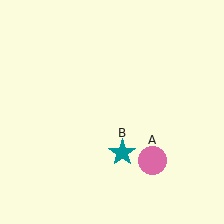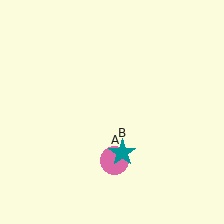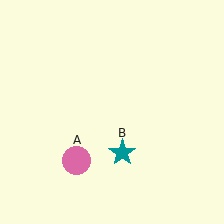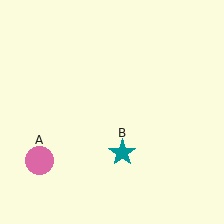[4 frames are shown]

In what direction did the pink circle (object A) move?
The pink circle (object A) moved left.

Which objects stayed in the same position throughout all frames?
Teal star (object B) remained stationary.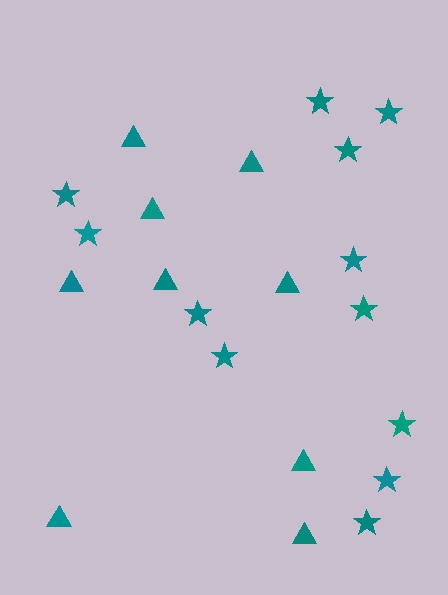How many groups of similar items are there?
There are 2 groups: one group of stars (12) and one group of triangles (9).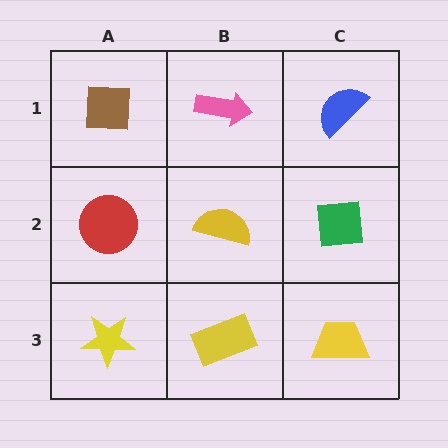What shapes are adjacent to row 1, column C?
A green square (row 2, column C), a pink arrow (row 1, column B).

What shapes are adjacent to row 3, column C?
A green square (row 2, column C), a yellow rectangle (row 3, column B).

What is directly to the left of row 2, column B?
A red circle.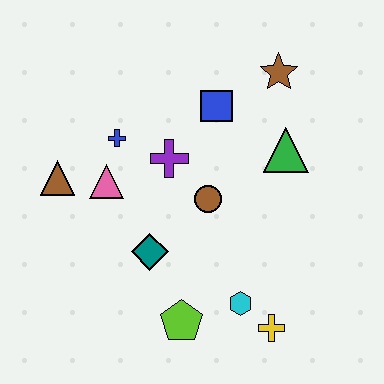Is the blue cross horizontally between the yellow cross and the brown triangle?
Yes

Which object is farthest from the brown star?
The lime pentagon is farthest from the brown star.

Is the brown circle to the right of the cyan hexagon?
No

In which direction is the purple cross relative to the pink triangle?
The purple cross is to the right of the pink triangle.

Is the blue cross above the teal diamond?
Yes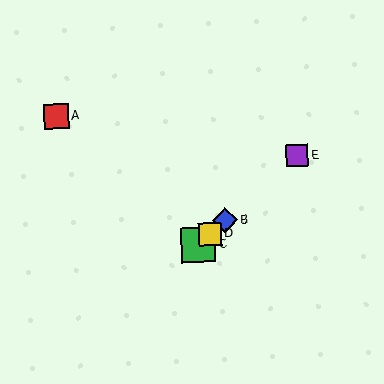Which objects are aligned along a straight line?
Objects B, C, D, E are aligned along a straight line.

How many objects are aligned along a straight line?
4 objects (B, C, D, E) are aligned along a straight line.